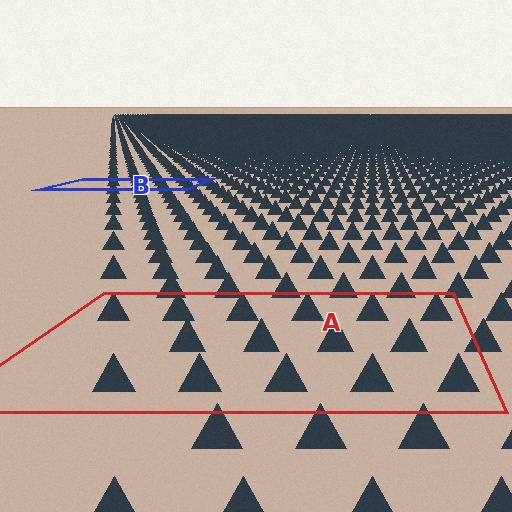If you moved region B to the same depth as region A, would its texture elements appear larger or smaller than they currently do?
They would appear larger. At a closer depth, the same texture elements are projected at a bigger on-screen size.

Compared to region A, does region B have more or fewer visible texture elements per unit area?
Region B has more texture elements per unit area — they are packed more densely because it is farther away.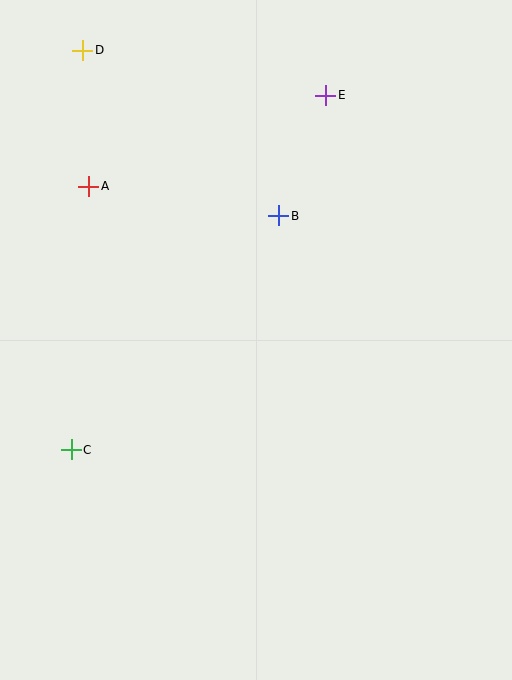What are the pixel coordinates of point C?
Point C is at (71, 450).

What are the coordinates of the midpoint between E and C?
The midpoint between E and C is at (198, 273).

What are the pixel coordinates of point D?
Point D is at (83, 50).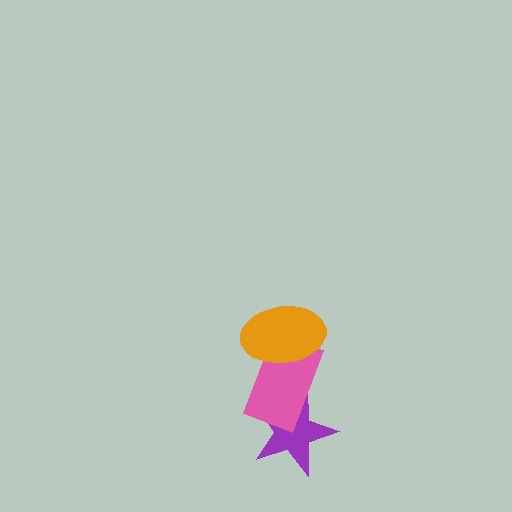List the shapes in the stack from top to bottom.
From top to bottom: the orange ellipse, the pink rectangle, the purple star.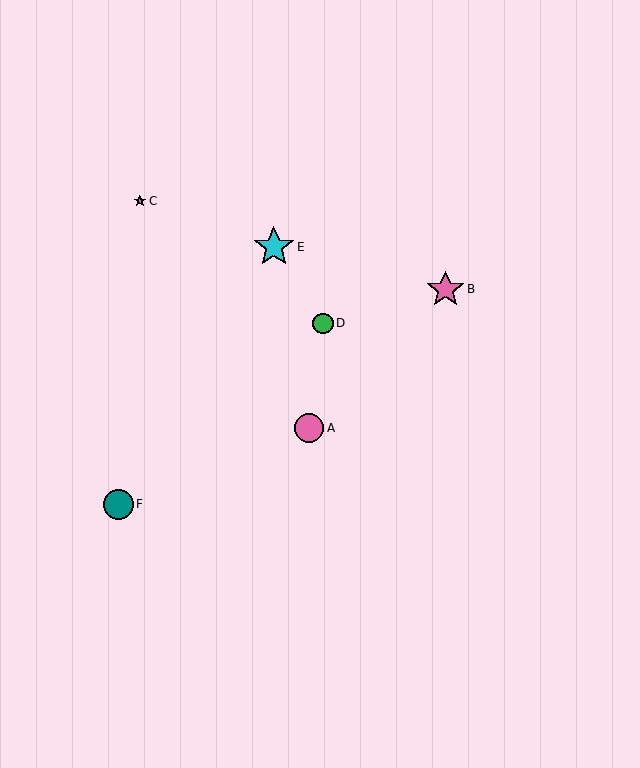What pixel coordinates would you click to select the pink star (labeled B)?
Click at (445, 289) to select the pink star B.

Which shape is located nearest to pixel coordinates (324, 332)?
The green circle (labeled D) at (323, 323) is nearest to that location.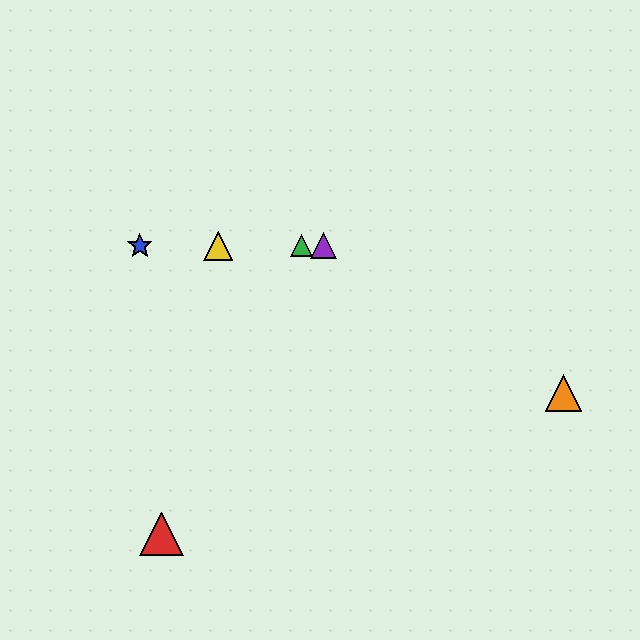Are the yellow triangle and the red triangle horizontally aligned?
No, the yellow triangle is at y≈246 and the red triangle is at y≈534.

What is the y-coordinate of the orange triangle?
The orange triangle is at y≈393.